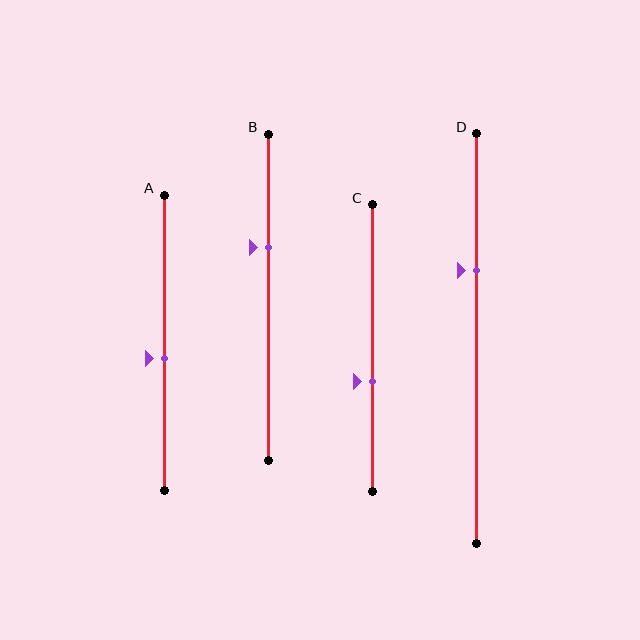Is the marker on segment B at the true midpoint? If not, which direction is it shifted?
No, the marker on segment B is shifted upward by about 15% of the segment length.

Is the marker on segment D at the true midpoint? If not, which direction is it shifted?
No, the marker on segment D is shifted upward by about 17% of the segment length.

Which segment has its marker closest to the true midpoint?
Segment A has its marker closest to the true midpoint.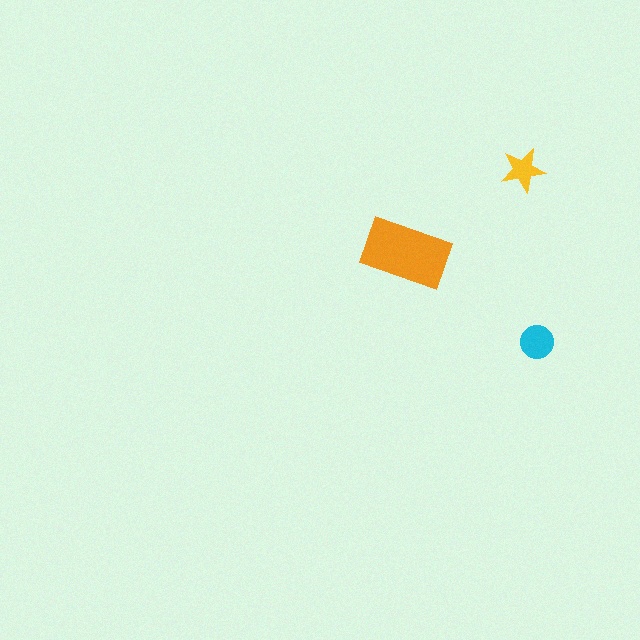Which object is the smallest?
The yellow star.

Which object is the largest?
The orange rectangle.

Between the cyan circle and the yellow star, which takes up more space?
The cyan circle.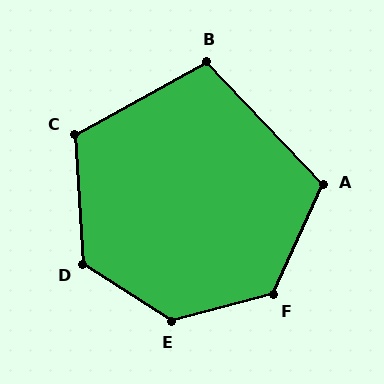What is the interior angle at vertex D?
Approximately 127 degrees (obtuse).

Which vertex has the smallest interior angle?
B, at approximately 105 degrees.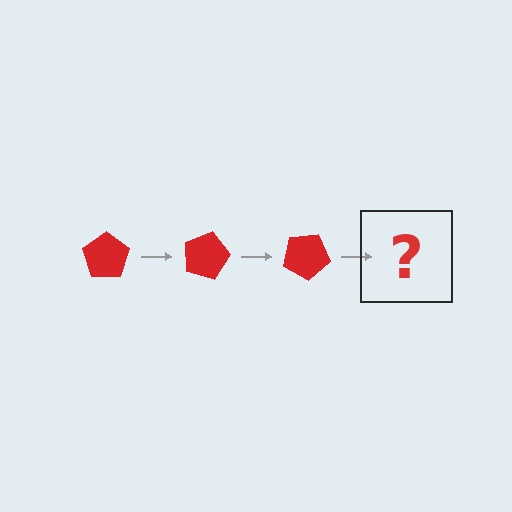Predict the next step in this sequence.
The next step is a red pentagon rotated 45 degrees.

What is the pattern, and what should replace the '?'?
The pattern is that the pentagon rotates 15 degrees each step. The '?' should be a red pentagon rotated 45 degrees.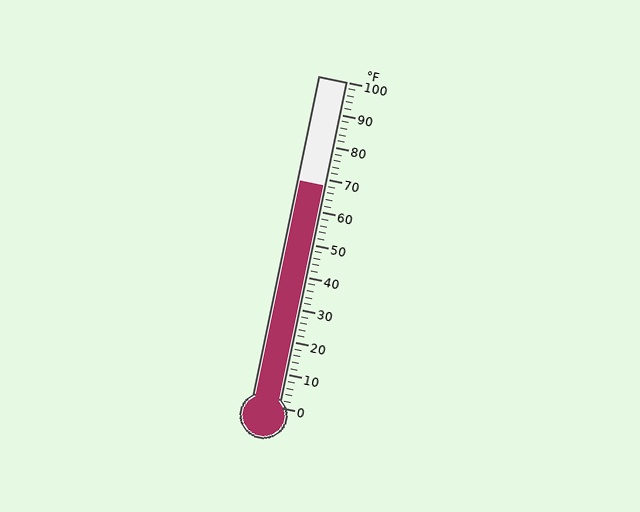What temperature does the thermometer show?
The thermometer shows approximately 68°F.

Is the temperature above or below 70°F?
The temperature is below 70°F.